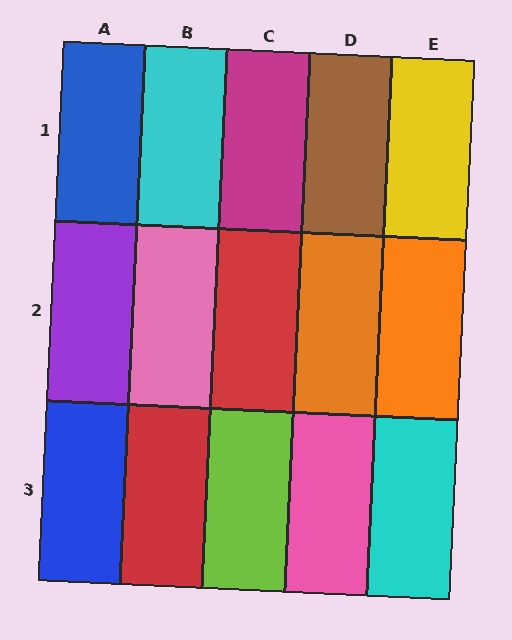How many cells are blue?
2 cells are blue.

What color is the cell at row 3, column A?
Blue.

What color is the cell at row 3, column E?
Cyan.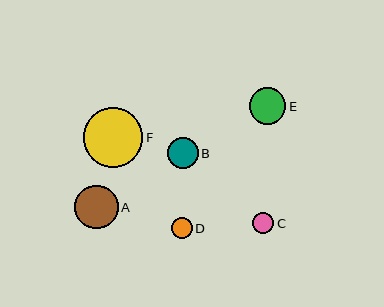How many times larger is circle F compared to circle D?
Circle F is approximately 2.9 times the size of circle D.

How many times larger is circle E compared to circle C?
Circle E is approximately 1.8 times the size of circle C.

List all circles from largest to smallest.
From largest to smallest: F, A, E, B, C, D.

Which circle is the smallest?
Circle D is the smallest with a size of approximately 21 pixels.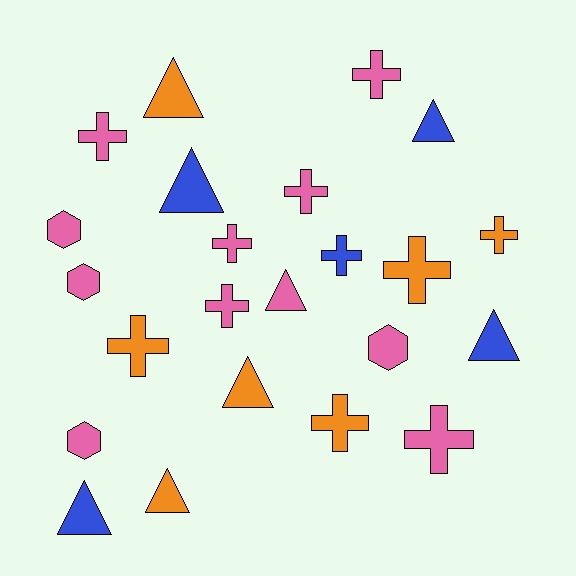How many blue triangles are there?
There are 4 blue triangles.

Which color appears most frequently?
Pink, with 11 objects.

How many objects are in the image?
There are 23 objects.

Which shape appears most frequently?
Cross, with 11 objects.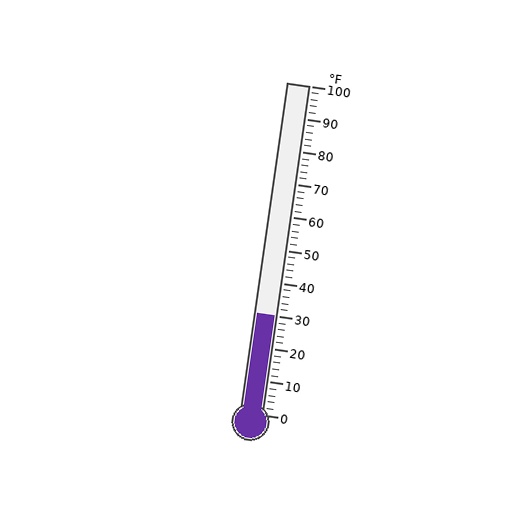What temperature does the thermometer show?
The thermometer shows approximately 30°F.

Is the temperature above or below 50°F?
The temperature is below 50°F.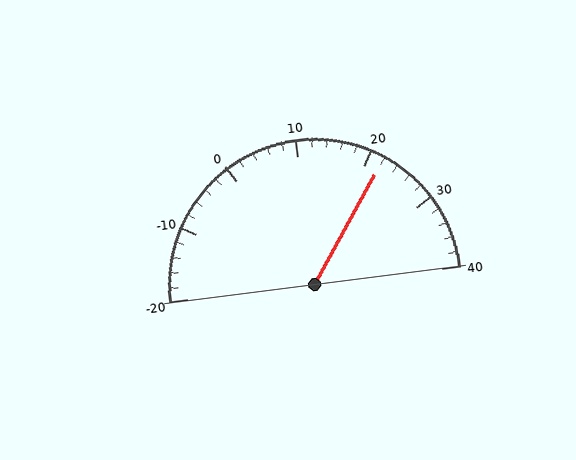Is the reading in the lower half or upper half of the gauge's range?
The reading is in the upper half of the range (-20 to 40).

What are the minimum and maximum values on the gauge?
The gauge ranges from -20 to 40.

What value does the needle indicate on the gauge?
The needle indicates approximately 22.